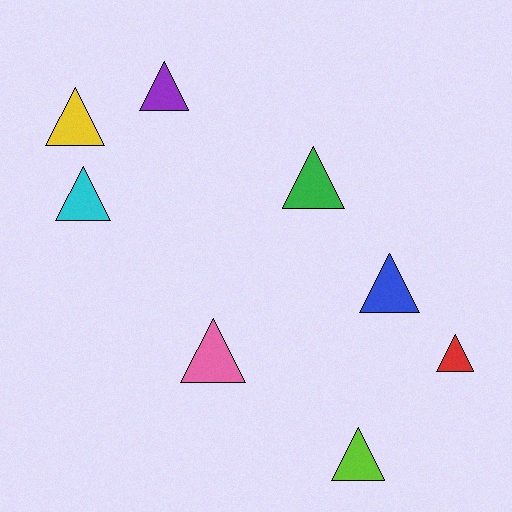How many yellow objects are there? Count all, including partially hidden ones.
There is 1 yellow object.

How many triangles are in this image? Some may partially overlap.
There are 8 triangles.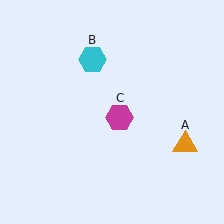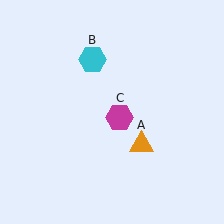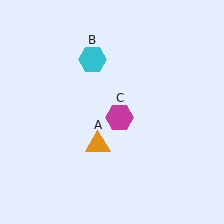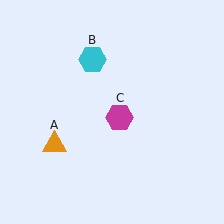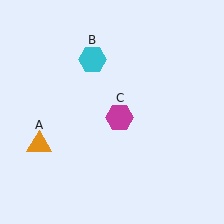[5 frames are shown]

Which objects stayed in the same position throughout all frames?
Cyan hexagon (object B) and magenta hexagon (object C) remained stationary.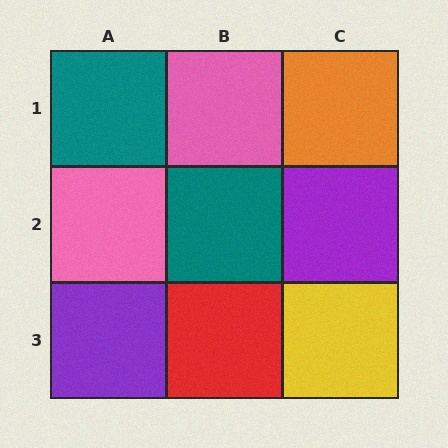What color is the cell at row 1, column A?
Teal.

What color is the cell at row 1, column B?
Pink.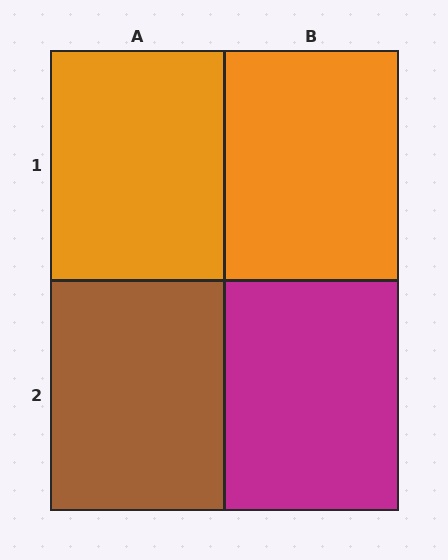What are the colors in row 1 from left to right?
Orange, orange.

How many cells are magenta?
1 cell is magenta.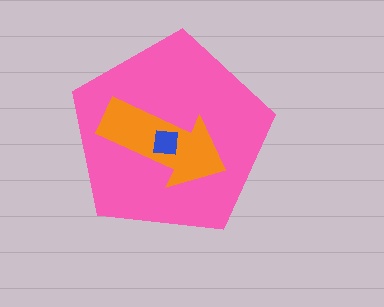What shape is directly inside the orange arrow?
The blue square.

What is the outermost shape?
The pink pentagon.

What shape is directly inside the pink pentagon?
The orange arrow.